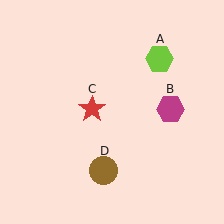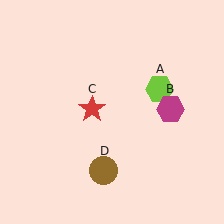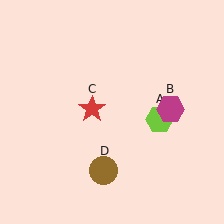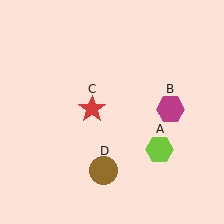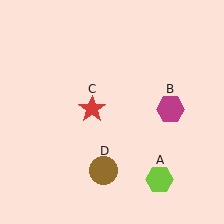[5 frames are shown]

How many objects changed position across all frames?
1 object changed position: lime hexagon (object A).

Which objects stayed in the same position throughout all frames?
Magenta hexagon (object B) and red star (object C) and brown circle (object D) remained stationary.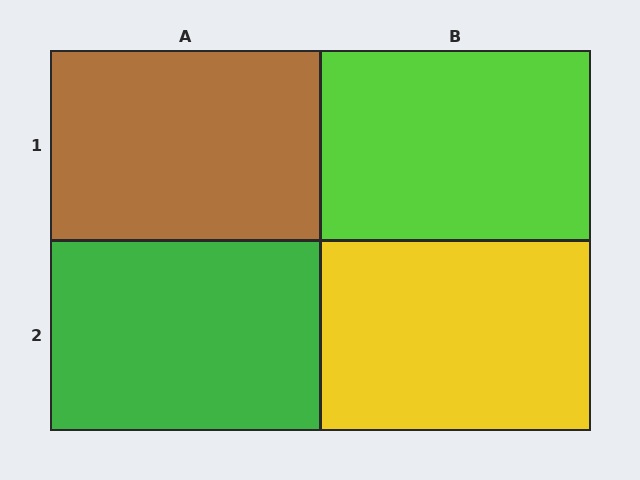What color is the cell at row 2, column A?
Green.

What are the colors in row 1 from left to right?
Brown, lime.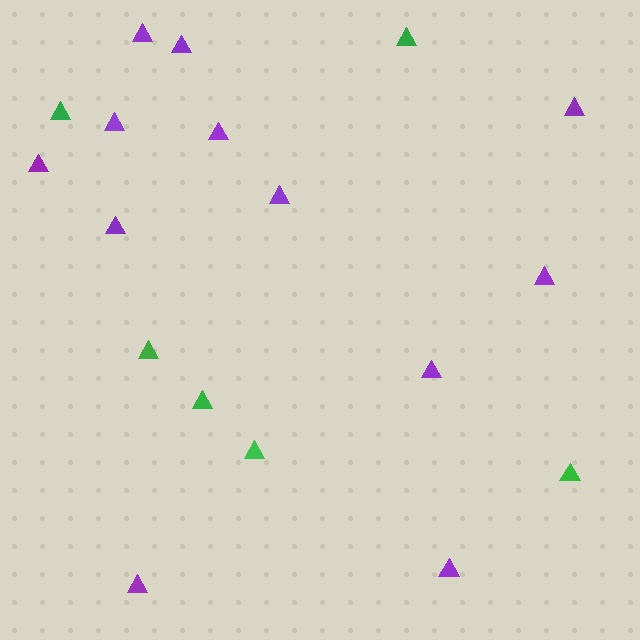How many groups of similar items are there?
There are 2 groups: one group of purple triangles (12) and one group of green triangles (6).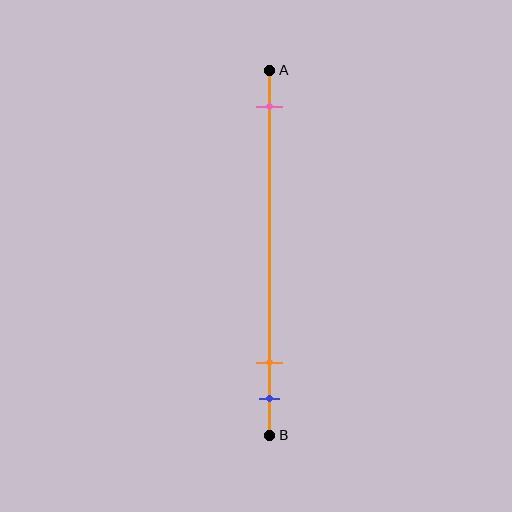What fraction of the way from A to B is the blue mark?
The blue mark is approximately 90% (0.9) of the way from A to B.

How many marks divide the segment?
There are 3 marks dividing the segment.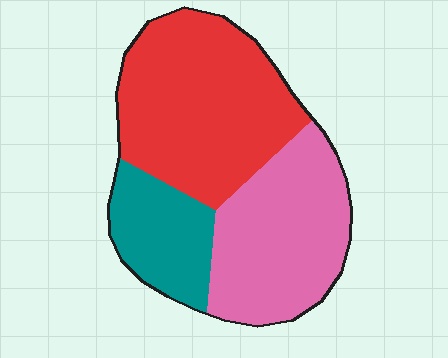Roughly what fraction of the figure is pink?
Pink takes up between a quarter and a half of the figure.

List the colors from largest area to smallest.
From largest to smallest: red, pink, teal.